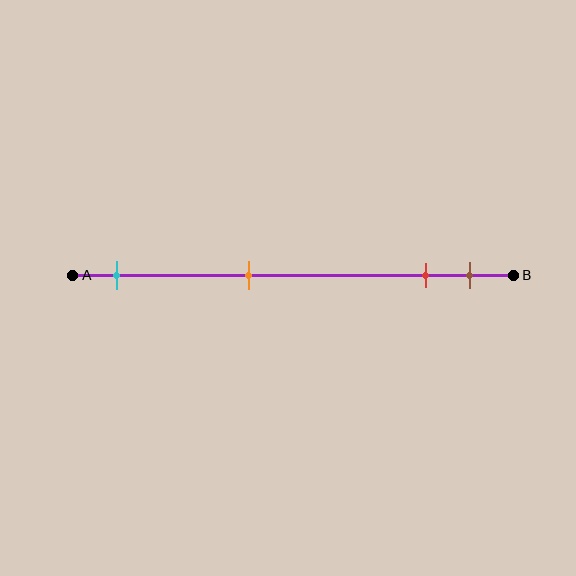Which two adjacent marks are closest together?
The red and brown marks are the closest adjacent pair.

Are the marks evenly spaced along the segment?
No, the marks are not evenly spaced.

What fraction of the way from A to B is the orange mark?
The orange mark is approximately 40% (0.4) of the way from A to B.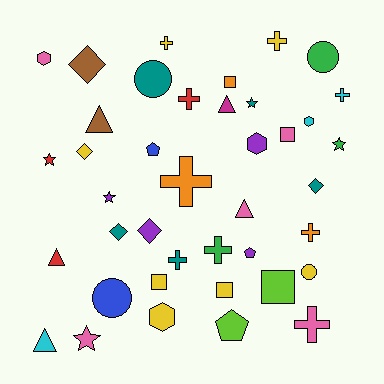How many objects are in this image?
There are 40 objects.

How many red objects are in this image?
There are 3 red objects.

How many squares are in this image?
There are 5 squares.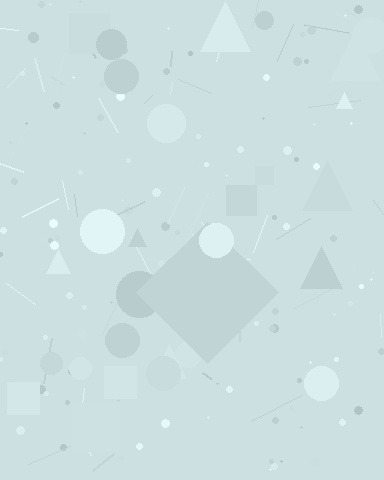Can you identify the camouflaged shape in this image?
The camouflaged shape is a diamond.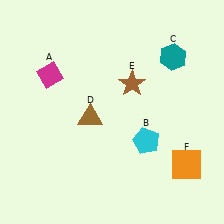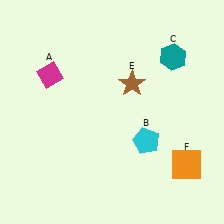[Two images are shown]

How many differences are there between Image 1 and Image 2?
There is 1 difference between the two images.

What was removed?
The brown triangle (D) was removed in Image 2.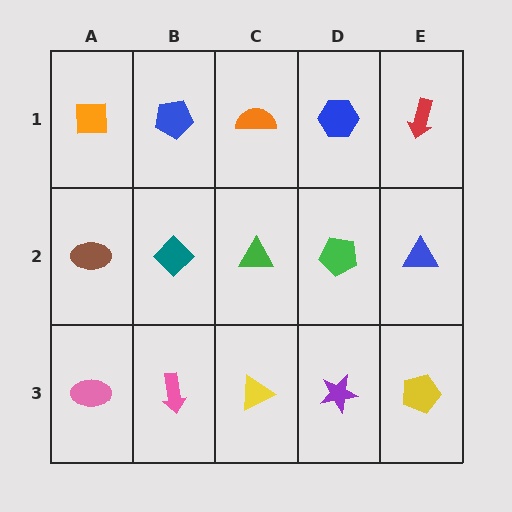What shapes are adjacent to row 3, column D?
A green pentagon (row 2, column D), a yellow triangle (row 3, column C), a yellow pentagon (row 3, column E).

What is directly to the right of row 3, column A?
A pink arrow.